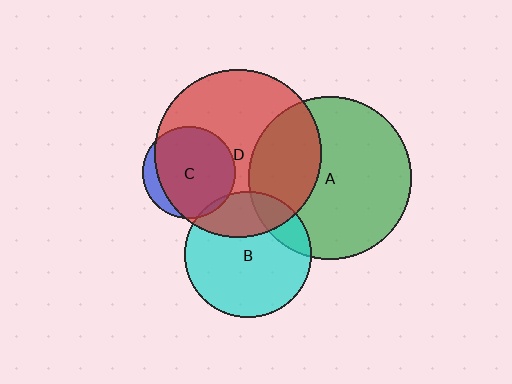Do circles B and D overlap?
Yes.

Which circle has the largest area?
Circle D (red).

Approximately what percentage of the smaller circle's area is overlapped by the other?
Approximately 25%.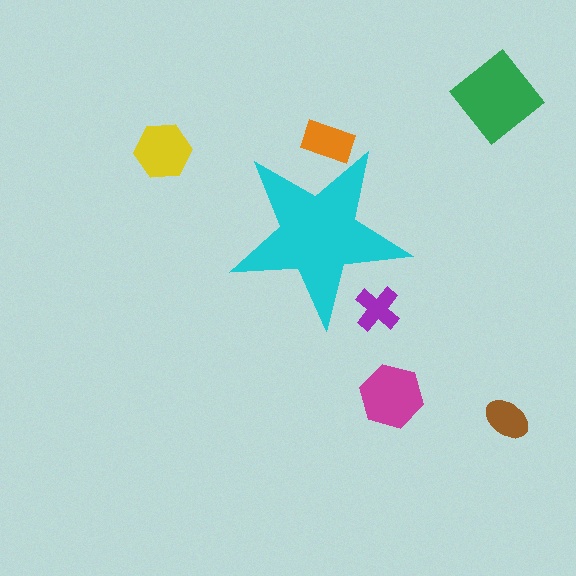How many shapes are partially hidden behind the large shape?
2 shapes are partially hidden.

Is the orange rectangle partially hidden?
Yes, the orange rectangle is partially hidden behind the cyan star.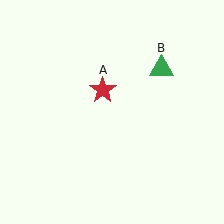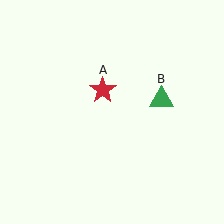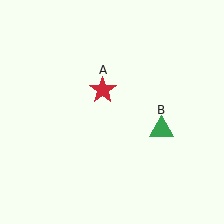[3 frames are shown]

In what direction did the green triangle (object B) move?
The green triangle (object B) moved down.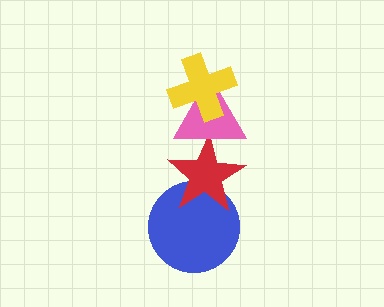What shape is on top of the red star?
The pink triangle is on top of the red star.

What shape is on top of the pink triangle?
The yellow cross is on top of the pink triangle.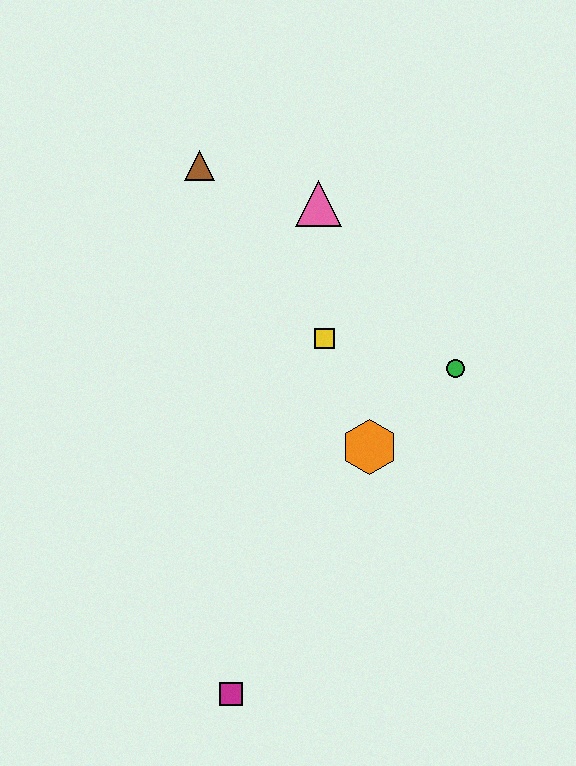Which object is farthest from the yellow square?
The magenta square is farthest from the yellow square.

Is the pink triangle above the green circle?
Yes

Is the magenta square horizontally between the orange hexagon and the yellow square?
No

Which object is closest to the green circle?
The orange hexagon is closest to the green circle.